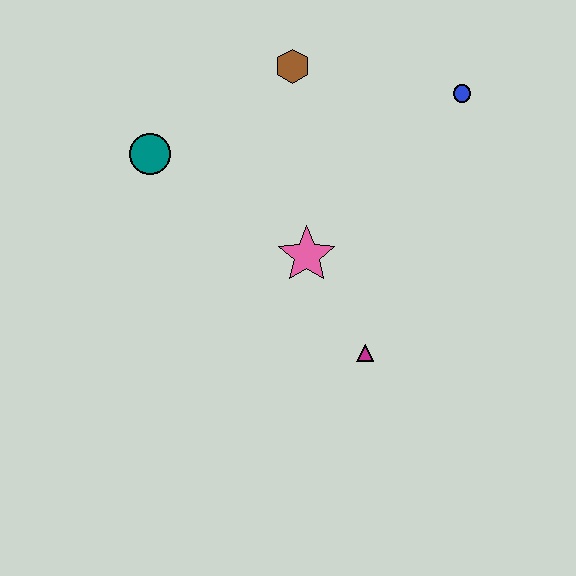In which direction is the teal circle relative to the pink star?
The teal circle is to the left of the pink star.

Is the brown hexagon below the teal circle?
No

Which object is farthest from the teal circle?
The blue circle is farthest from the teal circle.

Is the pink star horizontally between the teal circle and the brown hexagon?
No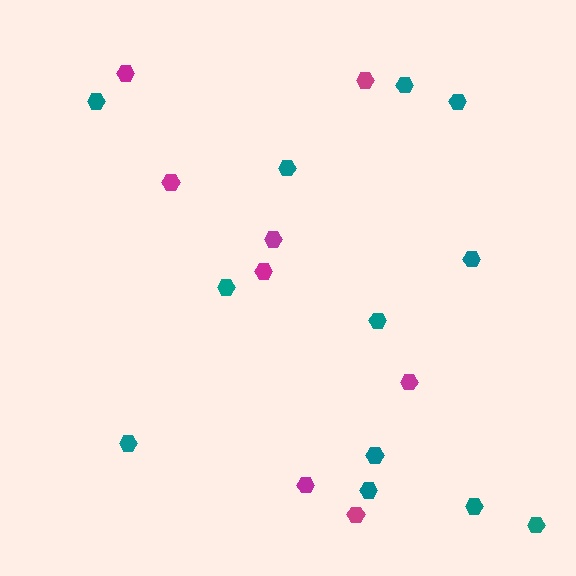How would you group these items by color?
There are 2 groups: one group of magenta hexagons (8) and one group of teal hexagons (12).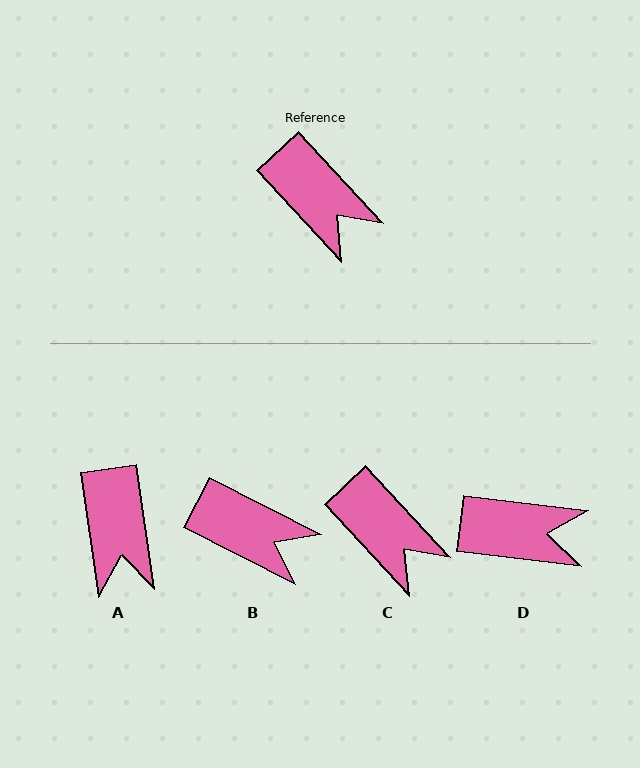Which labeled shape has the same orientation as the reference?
C.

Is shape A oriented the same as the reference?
No, it is off by about 34 degrees.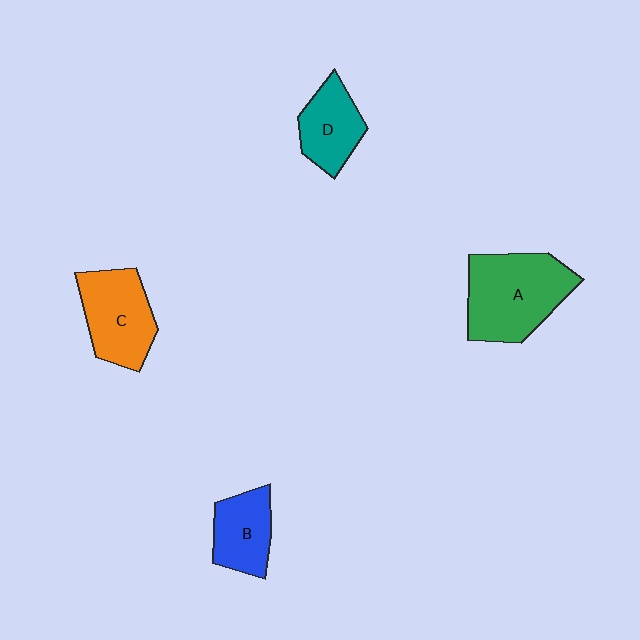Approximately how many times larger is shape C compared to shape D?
Approximately 1.3 times.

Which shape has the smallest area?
Shape B (blue).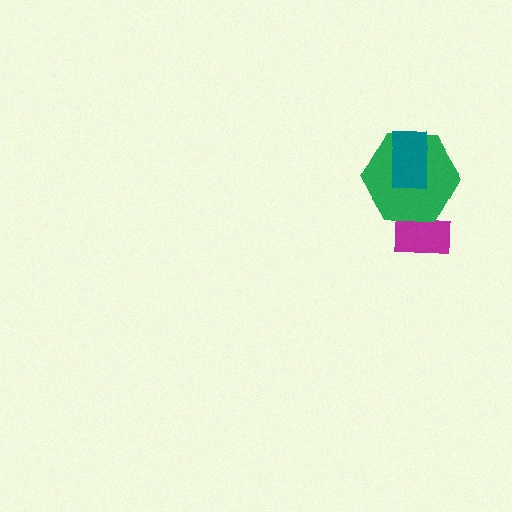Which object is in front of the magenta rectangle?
The green hexagon is in front of the magenta rectangle.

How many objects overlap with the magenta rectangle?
1 object overlaps with the magenta rectangle.